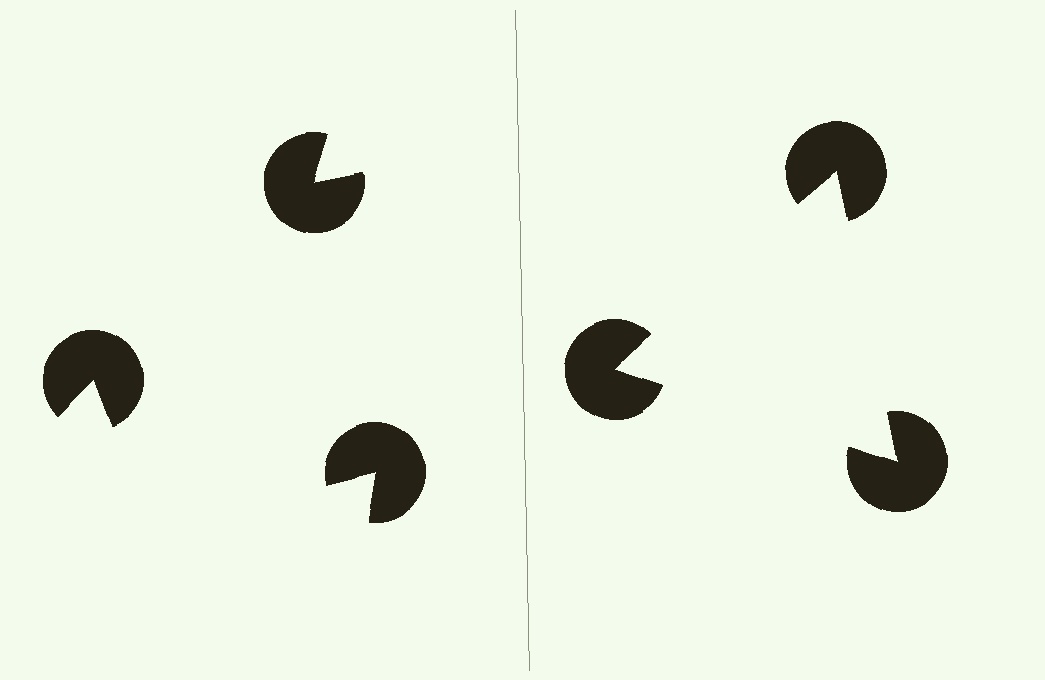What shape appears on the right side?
An illusory triangle.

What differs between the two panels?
The pac-man discs are positioned identically on both sides; only the wedge orientations differ. On the right they align to a triangle; on the left they are misaligned.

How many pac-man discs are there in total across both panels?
6 — 3 on each side.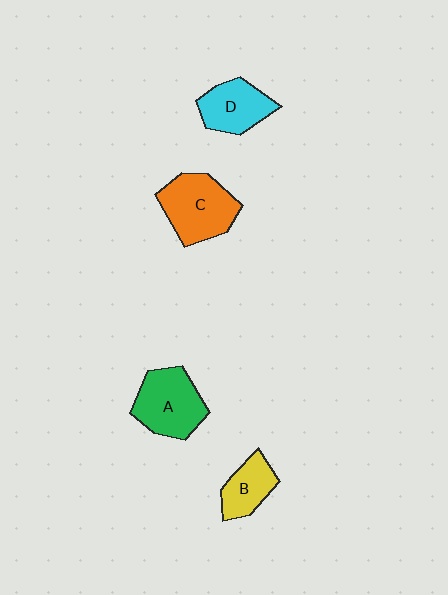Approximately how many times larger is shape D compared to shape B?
Approximately 1.2 times.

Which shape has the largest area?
Shape C (orange).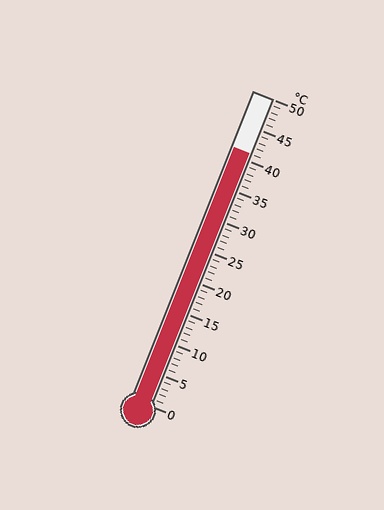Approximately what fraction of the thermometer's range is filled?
The thermometer is filled to approximately 80% of its range.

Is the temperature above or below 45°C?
The temperature is below 45°C.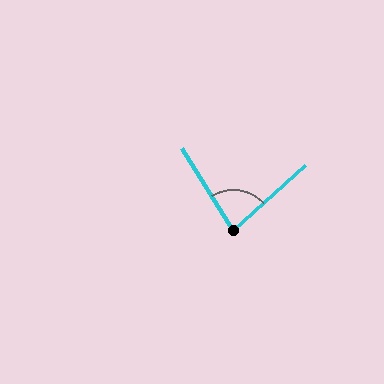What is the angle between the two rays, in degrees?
Approximately 80 degrees.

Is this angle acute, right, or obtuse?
It is acute.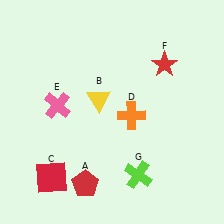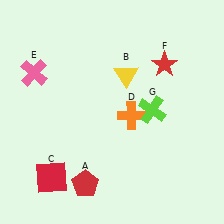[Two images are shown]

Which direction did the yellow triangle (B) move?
The yellow triangle (B) moved right.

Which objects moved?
The objects that moved are: the yellow triangle (B), the pink cross (E), the lime cross (G).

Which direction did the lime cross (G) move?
The lime cross (G) moved up.